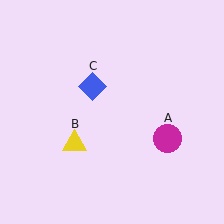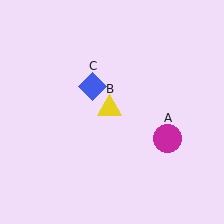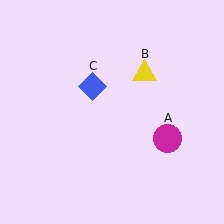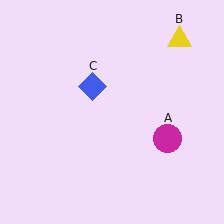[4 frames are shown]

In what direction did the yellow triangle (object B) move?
The yellow triangle (object B) moved up and to the right.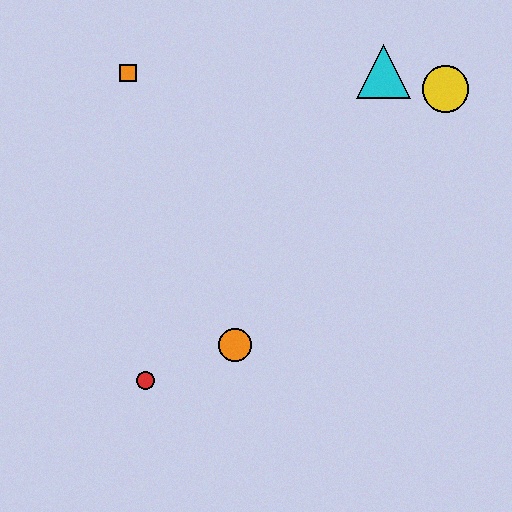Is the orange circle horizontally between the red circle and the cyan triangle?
Yes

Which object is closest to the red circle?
The orange circle is closest to the red circle.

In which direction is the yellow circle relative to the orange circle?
The yellow circle is above the orange circle.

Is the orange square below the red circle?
No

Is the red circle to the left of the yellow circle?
Yes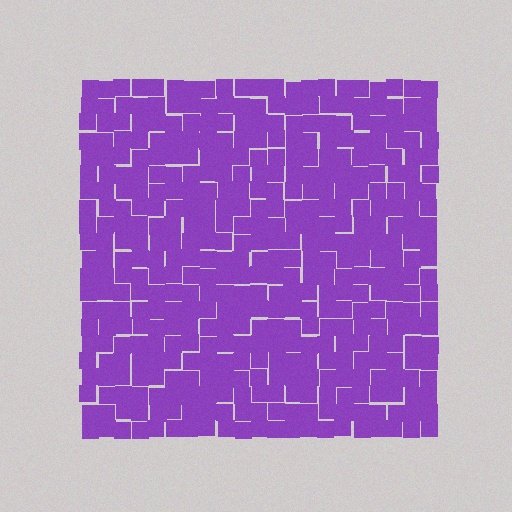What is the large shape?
The large shape is a square.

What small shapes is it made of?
It is made of small squares.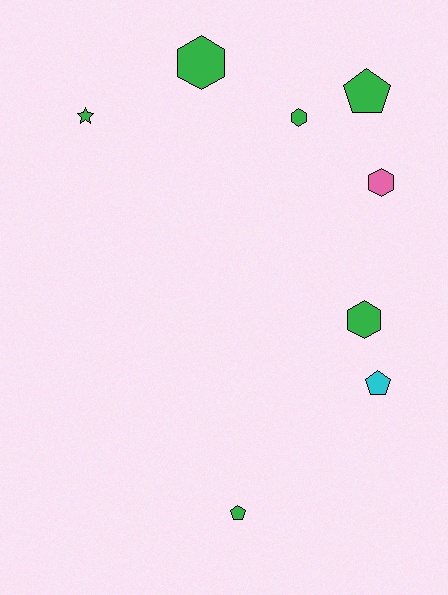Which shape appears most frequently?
Hexagon, with 4 objects.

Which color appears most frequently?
Green, with 6 objects.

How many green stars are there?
There is 1 green star.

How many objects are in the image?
There are 8 objects.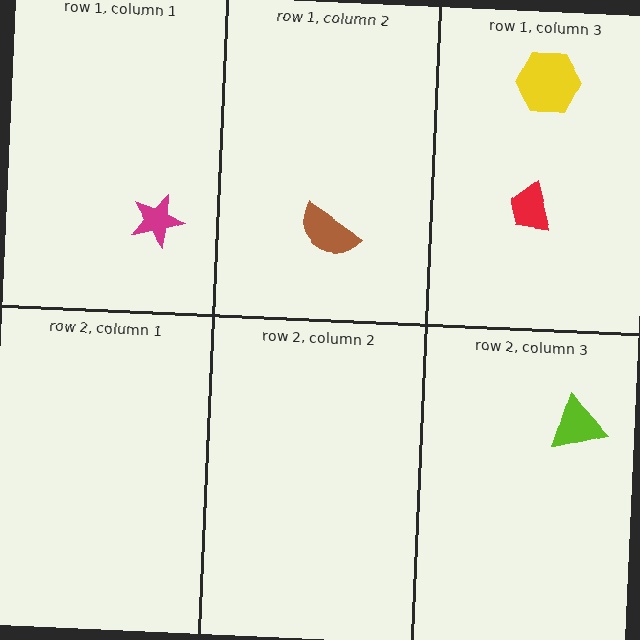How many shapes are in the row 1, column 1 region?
1.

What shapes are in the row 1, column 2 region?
The brown semicircle.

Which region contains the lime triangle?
The row 2, column 3 region.